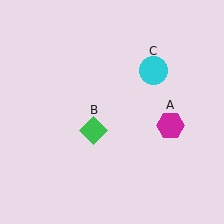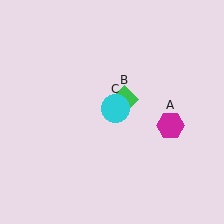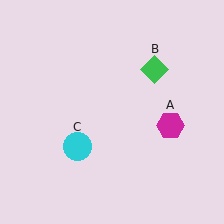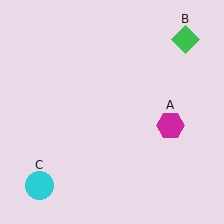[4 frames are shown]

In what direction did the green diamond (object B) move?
The green diamond (object B) moved up and to the right.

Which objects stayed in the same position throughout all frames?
Magenta hexagon (object A) remained stationary.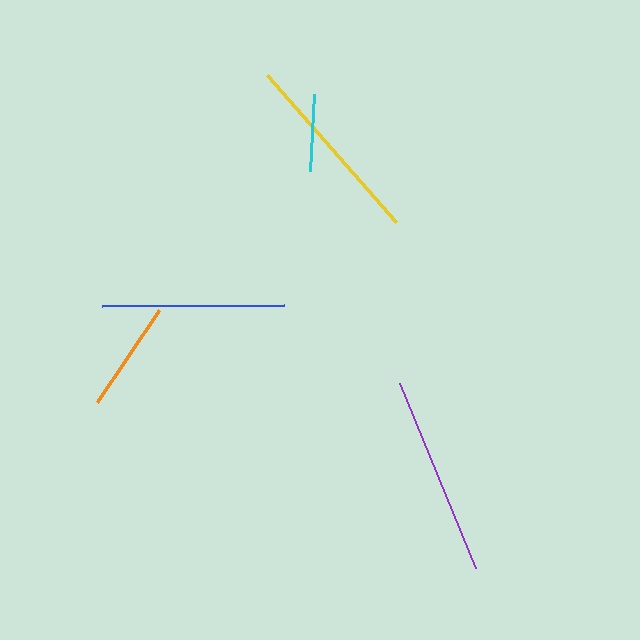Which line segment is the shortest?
The cyan line is the shortest at approximately 77 pixels.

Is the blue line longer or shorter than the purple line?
The purple line is longer than the blue line.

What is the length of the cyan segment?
The cyan segment is approximately 77 pixels long.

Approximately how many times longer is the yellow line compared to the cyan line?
The yellow line is approximately 2.5 times the length of the cyan line.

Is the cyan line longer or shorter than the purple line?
The purple line is longer than the cyan line.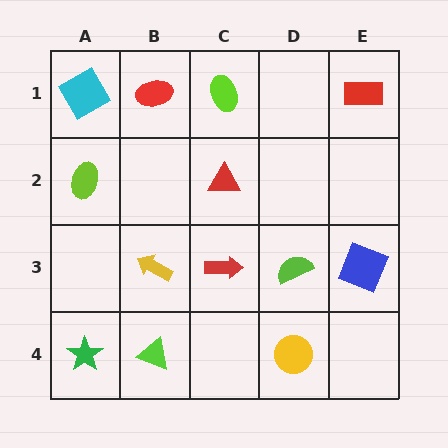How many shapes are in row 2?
2 shapes.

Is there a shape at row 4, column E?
No, that cell is empty.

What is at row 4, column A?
A green star.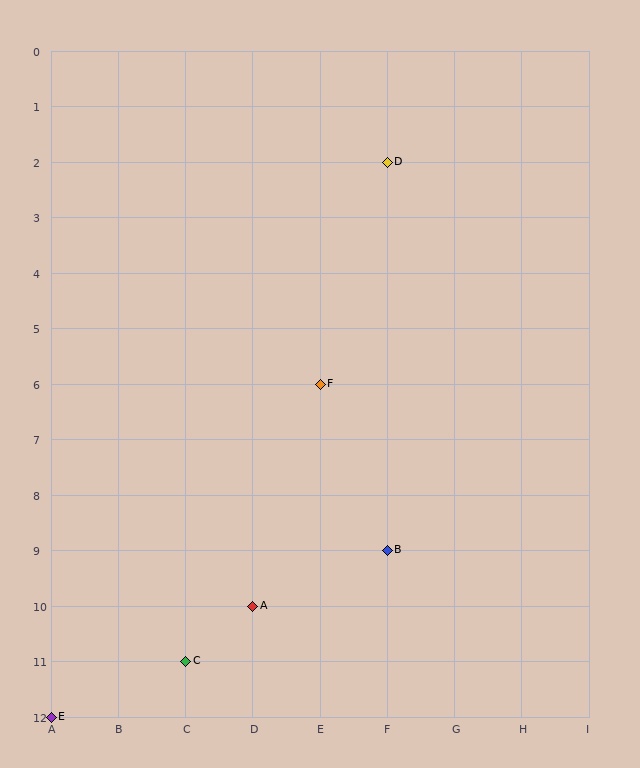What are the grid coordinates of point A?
Point A is at grid coordinates (D, 10).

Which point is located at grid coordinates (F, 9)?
Point B is at (F, 9).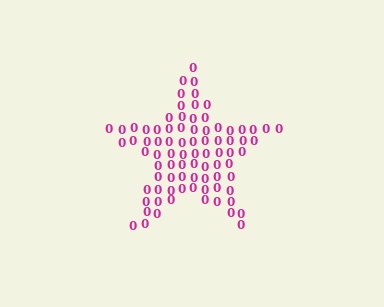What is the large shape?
The large shape is a star.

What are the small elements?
The small elements are digit 0's.